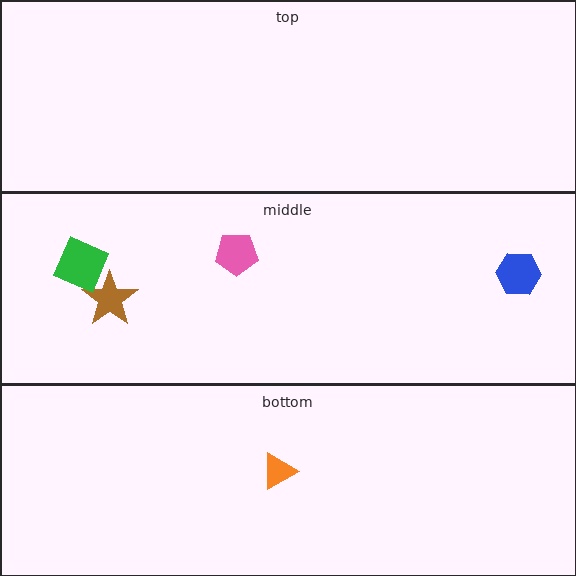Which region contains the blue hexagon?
The middle region.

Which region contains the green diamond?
The middle region.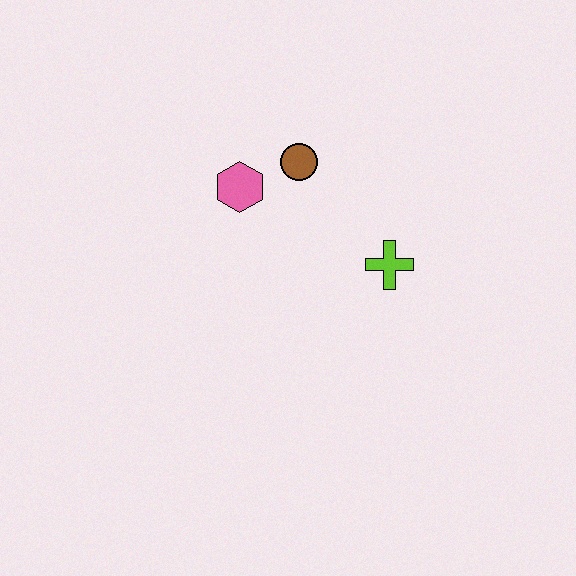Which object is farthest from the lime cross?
The pink hexagon is farthest from the lime cross.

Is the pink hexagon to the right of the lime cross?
No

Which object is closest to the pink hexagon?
The brown circle is closest to the pink hexagon.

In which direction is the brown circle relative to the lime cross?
The brown circle is above the lime cross.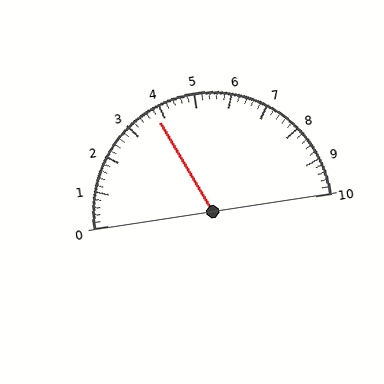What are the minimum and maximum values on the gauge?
The gauge ranges from 0 to 10.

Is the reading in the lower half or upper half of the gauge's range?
The reading is in the lower half of the range (0 to 10).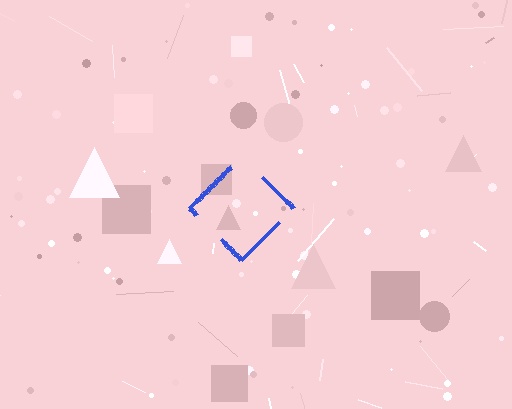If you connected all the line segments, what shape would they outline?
They would outline a diamond.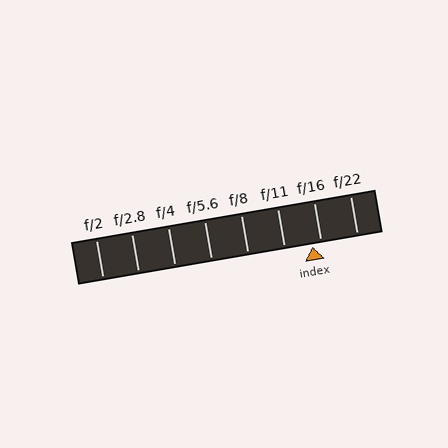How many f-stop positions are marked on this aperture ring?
There are 8 f-stop positions marked.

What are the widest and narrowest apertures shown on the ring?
The widest aperture shown is f/2 and the narrowest is f/22.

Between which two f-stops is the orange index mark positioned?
The index mark is between f/11 and f/16.